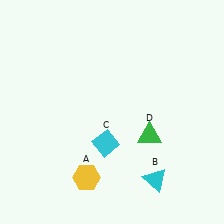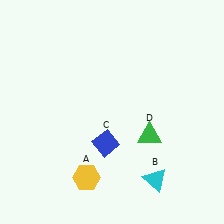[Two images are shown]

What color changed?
The diamond (C) changed from cyan in Image 1 to blue in Image 2.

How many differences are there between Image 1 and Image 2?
There is 1 difference between the two images.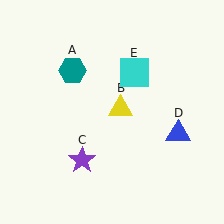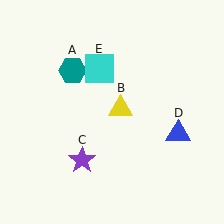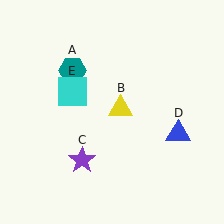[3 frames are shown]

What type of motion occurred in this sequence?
The cyan square (object E) rotated counterclockwise around the center of the scene.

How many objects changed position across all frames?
1 object changed position: cyan square (object E).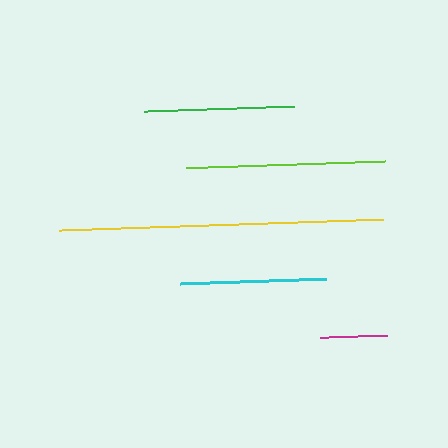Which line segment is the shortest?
The magenta line is the shortest at approximately 67 pixels.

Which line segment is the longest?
The yellow line is the longest at approximately 324 pixels.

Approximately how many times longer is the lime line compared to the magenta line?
The lime line is approximately 3.0 times the length of the magenta line.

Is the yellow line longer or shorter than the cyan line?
The yellow line is longer than the cyan line.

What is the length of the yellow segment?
The yellow segment is approximately 324 pixels long.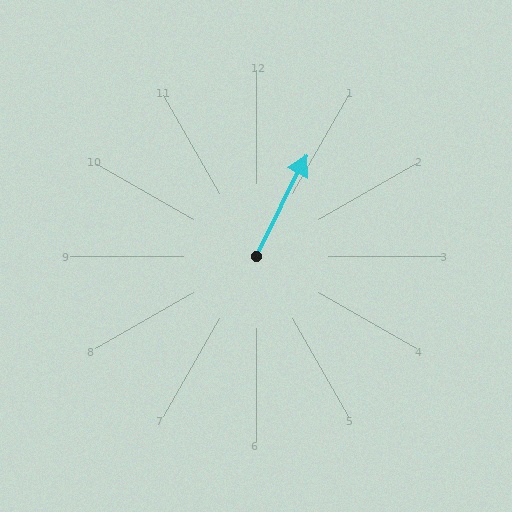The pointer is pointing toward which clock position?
Roughly 1 o'clock.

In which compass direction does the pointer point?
Northeast.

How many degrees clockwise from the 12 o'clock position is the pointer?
Approximately 27 degrees.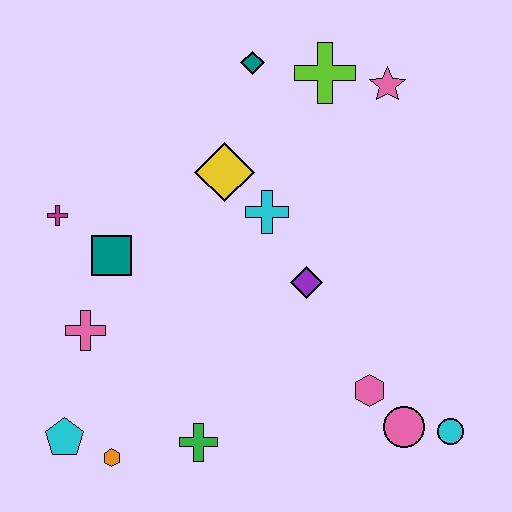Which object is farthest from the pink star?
The cyan pentagon is farthest from the pink star.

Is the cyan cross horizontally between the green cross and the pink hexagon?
Yes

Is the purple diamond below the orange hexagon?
No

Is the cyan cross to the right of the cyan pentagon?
Yes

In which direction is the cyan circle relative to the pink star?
The cyan circle is below the pink star.